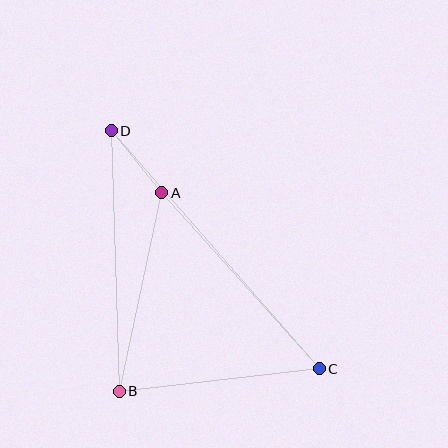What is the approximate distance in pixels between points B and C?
The distance between B and C is approximately 201 pixels.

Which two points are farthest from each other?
Points C and D are farthest from each other.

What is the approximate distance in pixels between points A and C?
The distance between A and C is approximately 236 pixels.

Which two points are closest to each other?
Points A and D are closest to each other.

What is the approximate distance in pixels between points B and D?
The distance between B and D is approximately 260 pixels.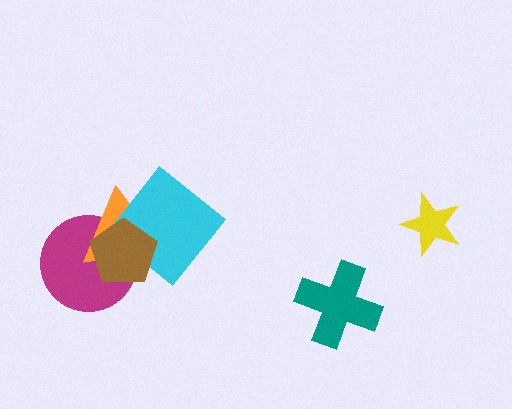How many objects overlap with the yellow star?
0 objects overlap with the yellow star.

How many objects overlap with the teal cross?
0 objects overlap with the teal cross.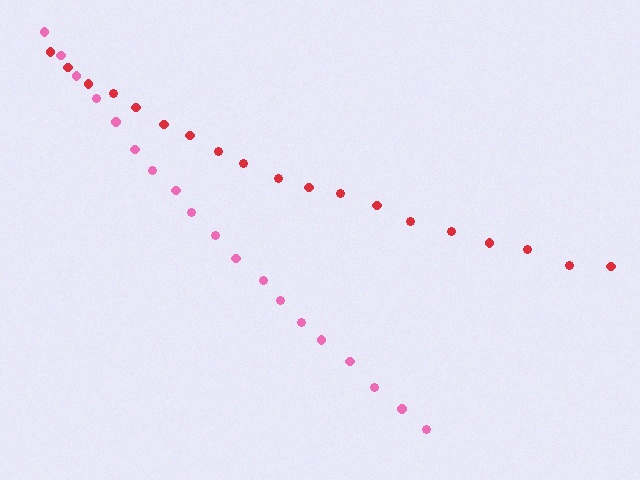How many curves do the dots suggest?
There are 2 distinct paths.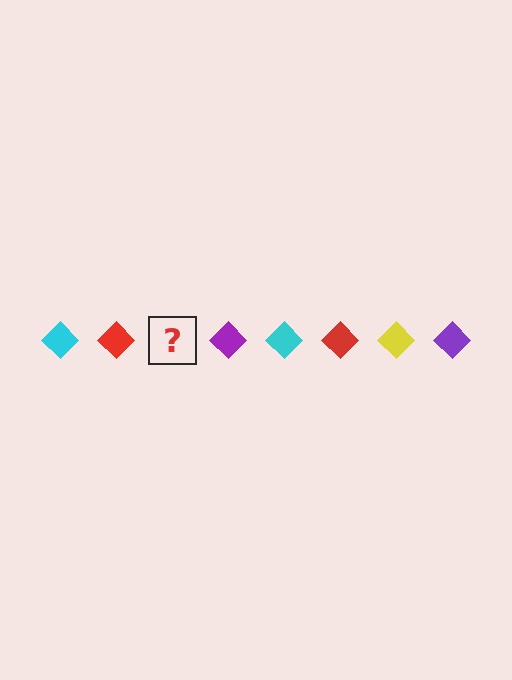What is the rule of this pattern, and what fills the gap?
The rule is that the pattern cycles through cyan, red, yellow, purple diamonds. The gap should be filled with a yellow diamond.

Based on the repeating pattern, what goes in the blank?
The blank should be a yellow diamond.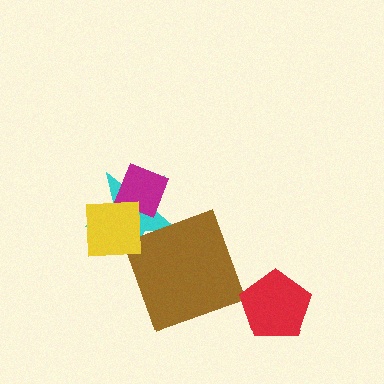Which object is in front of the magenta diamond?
The yellow square is in front of the magenta diamond.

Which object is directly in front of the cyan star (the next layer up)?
The magenta diamond is directly in front of the cyan star.